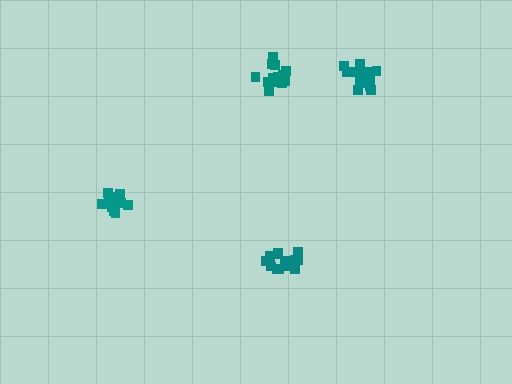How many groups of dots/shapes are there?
There are 4 groups.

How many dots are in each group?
Group 1: 17 dots, Group 2: 12 dots, Group 3: 14 dots, Group 4: 15 dots (58 total).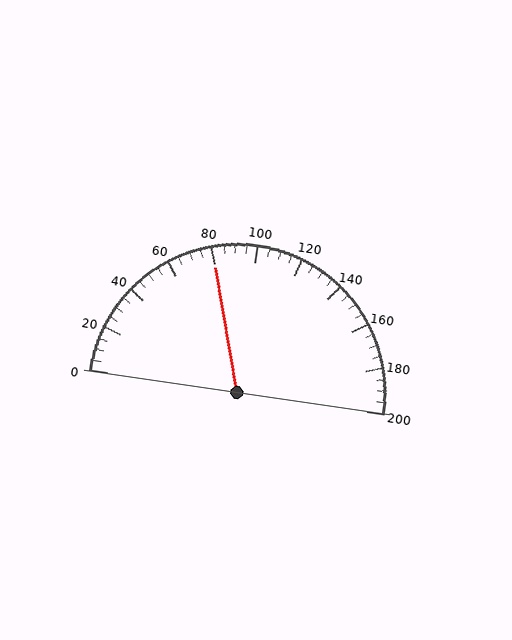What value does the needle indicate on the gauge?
The needle indicates approximately 80.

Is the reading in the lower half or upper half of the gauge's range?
The reading is in the lower half of the range (0 to 200).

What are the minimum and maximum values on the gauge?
The gauge ranges from 0 to 200.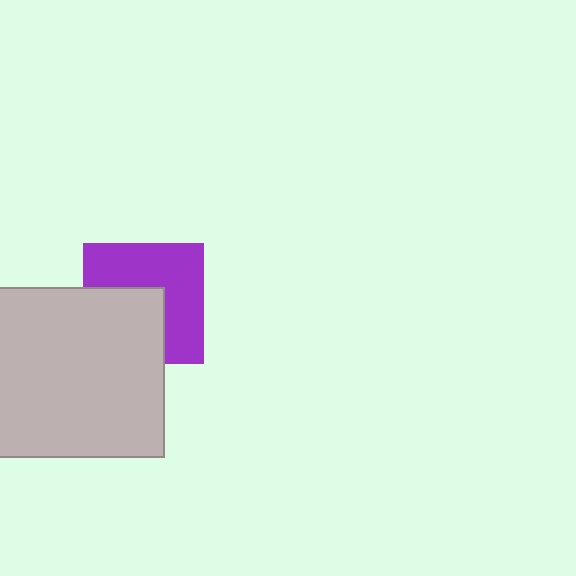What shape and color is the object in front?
The object in front is a light gray rectangle.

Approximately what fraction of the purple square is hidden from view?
Roughly 43% of the purple square is hidden behind the light gray rectangle.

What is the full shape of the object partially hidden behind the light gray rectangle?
The partially hidden object is a purple square.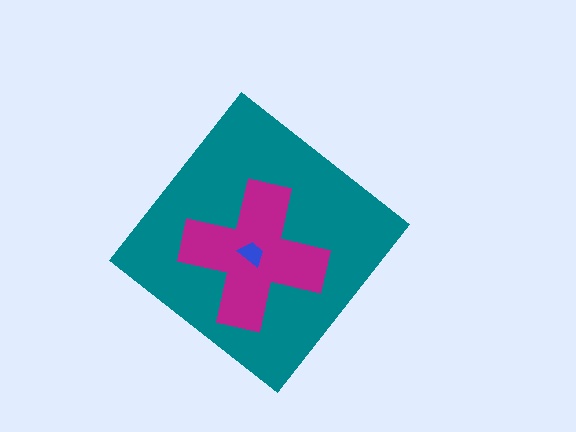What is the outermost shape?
The teal diamond.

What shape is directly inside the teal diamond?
The magenta cross.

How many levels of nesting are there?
3.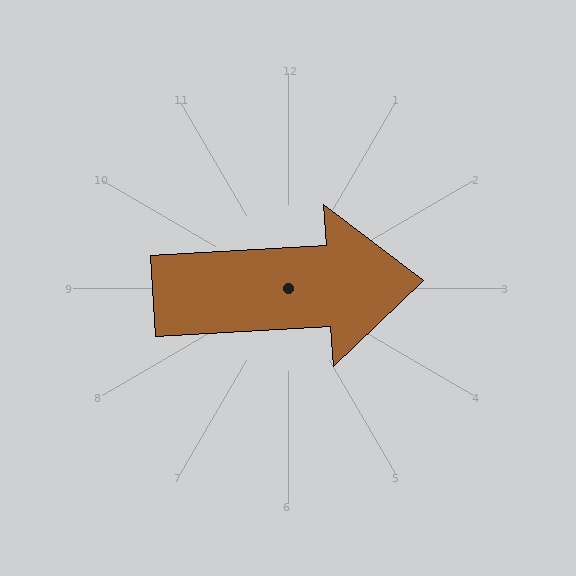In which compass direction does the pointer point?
East.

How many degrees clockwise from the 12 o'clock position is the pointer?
Approximately 87 degrees.